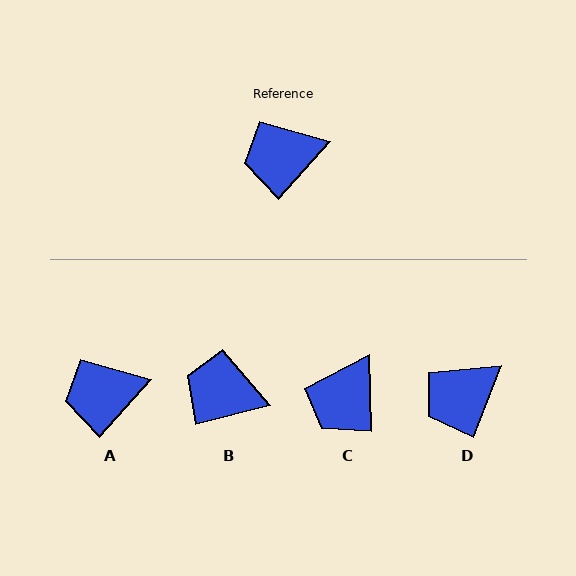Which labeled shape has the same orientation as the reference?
A.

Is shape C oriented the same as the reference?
No, it is off by about 43 degrees.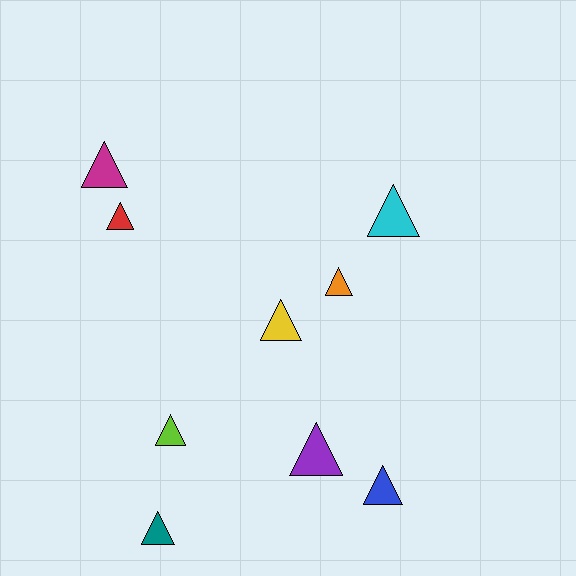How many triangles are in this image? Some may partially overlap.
There are 9 triangles.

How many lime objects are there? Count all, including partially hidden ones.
There is 1 lime object.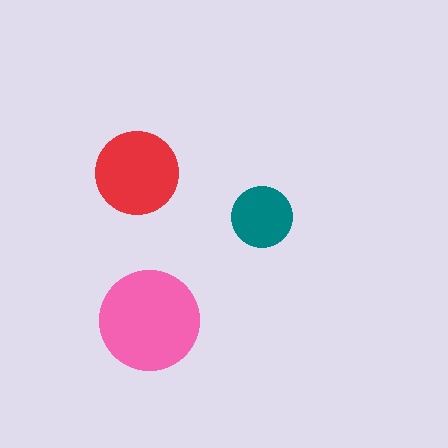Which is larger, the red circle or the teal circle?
The red one.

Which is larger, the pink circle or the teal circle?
The pink one.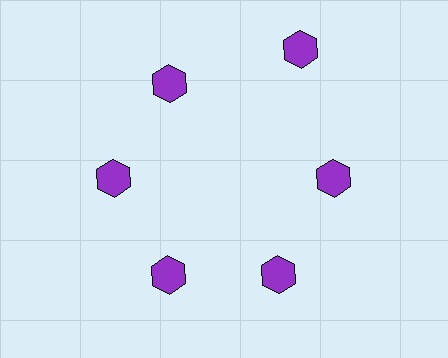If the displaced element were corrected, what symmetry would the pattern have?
It would have 6-fold rotational symmetry — the pattern would map onto itself every 60 degrees.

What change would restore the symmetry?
The symmetry would be restored by moving it inward, back onto the ring so that all 6 hexagons sit at equal angles and equal distance from the center.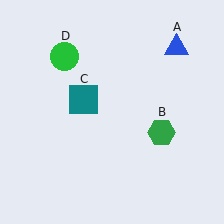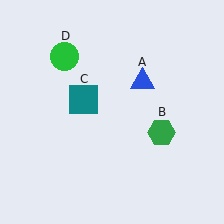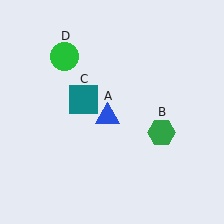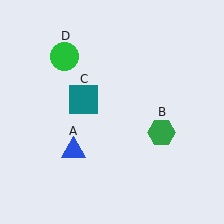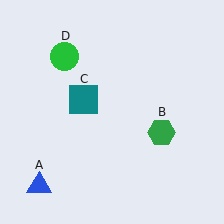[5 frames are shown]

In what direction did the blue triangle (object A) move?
The blue triangle (object A) moved down and to the left.